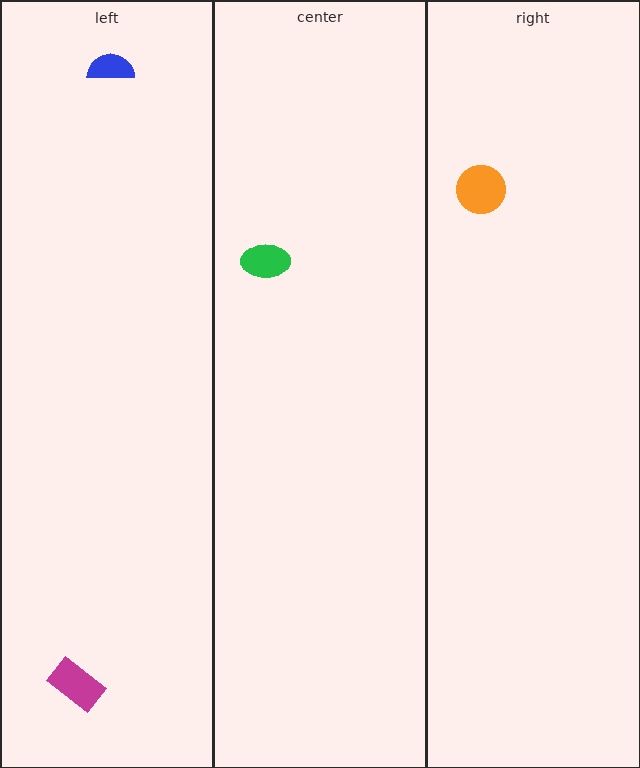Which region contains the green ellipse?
The center region.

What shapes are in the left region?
The magenta rectangle, the blue semicircle.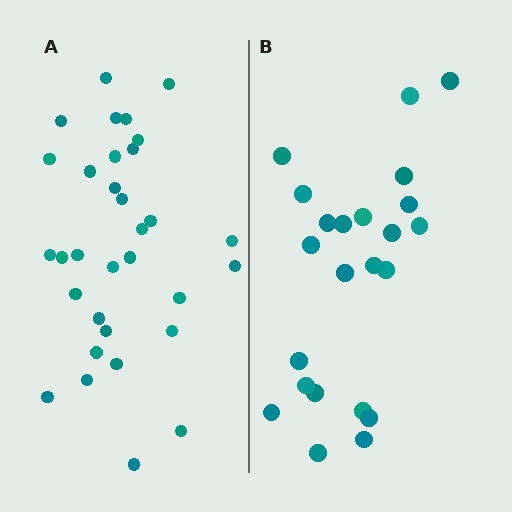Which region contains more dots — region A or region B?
Region A (the left region) has more dots.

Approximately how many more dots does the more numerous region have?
Region A has roughly 8 or so more dots than region B.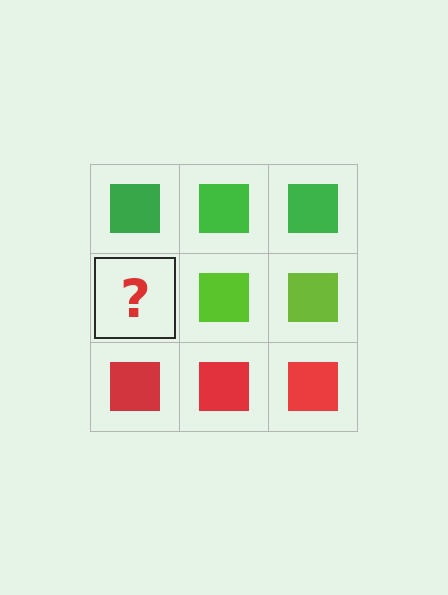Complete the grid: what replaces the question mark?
The question mark should be replaced with a lime square.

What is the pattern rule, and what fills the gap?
The rule is that each row has a consistent color. The gap should be filled with a lime square.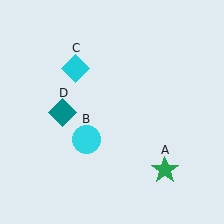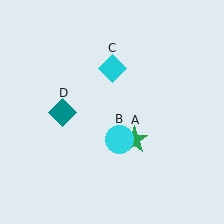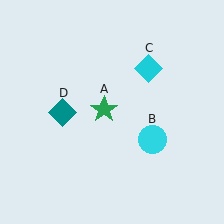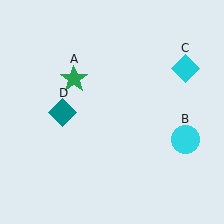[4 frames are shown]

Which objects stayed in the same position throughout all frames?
Teal diamond (object D) remained stationary.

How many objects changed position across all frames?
3 objects changed position: green star (object A), cyan circle (object B), cyan diamond (object C).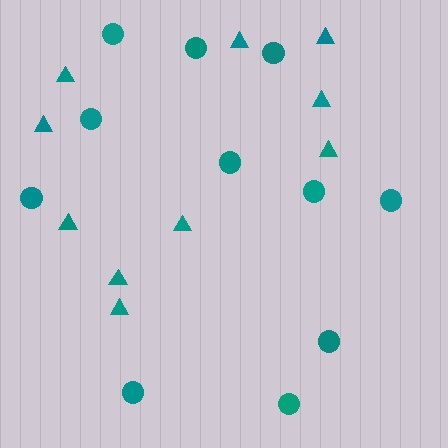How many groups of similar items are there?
There are 2 groups: one group of triangles (10) and one group of circles (11).